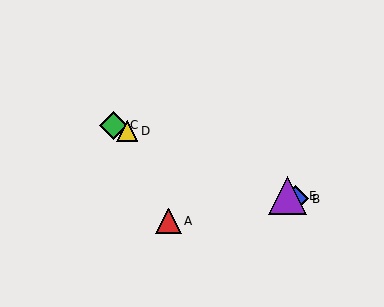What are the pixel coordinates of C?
Object C is at (113, 125).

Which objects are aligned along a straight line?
Objects B, C, D, E are aligned along a straight line.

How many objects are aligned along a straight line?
4 objects (B, C, D, E) are aligned along a straight line.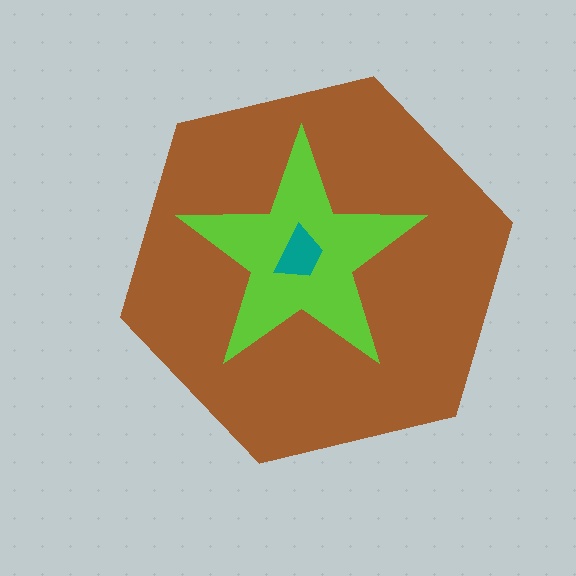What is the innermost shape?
The teal trapezoid.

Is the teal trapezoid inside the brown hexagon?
Yes.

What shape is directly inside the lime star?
The teal trapezoid.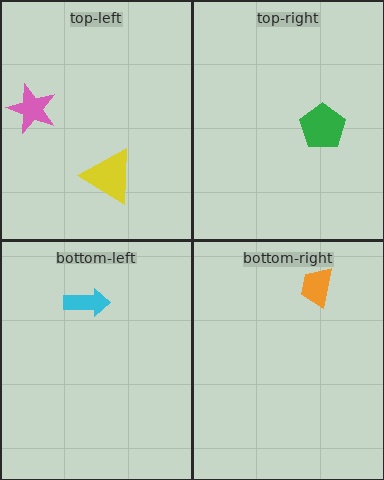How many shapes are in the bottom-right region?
1.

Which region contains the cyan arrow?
The bottom-left region.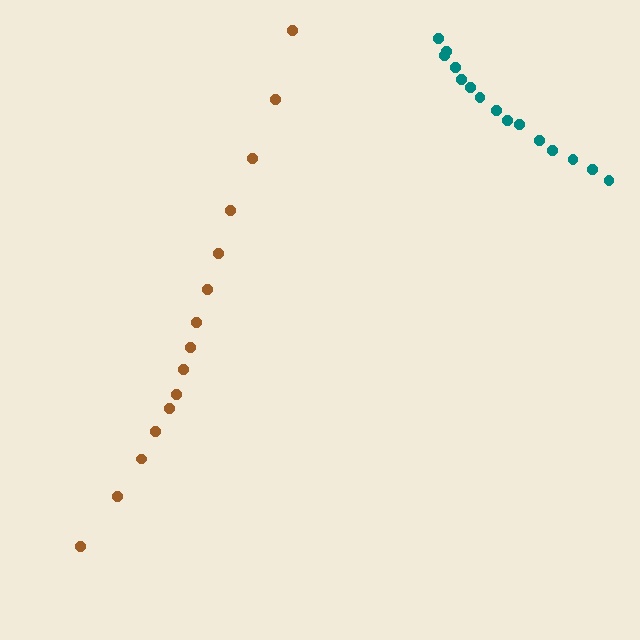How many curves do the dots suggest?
There are 2 distinct paths.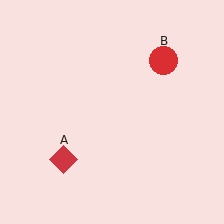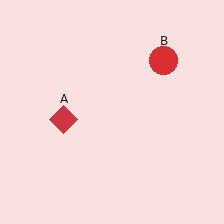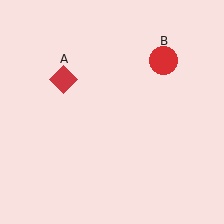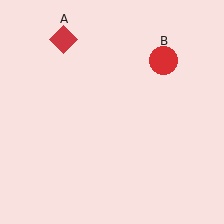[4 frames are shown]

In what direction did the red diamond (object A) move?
The red diamond (object A) moved up.